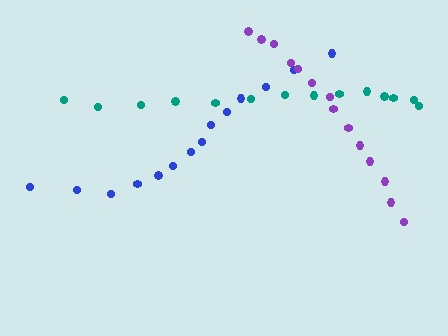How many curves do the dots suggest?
There are 3 distinct paths.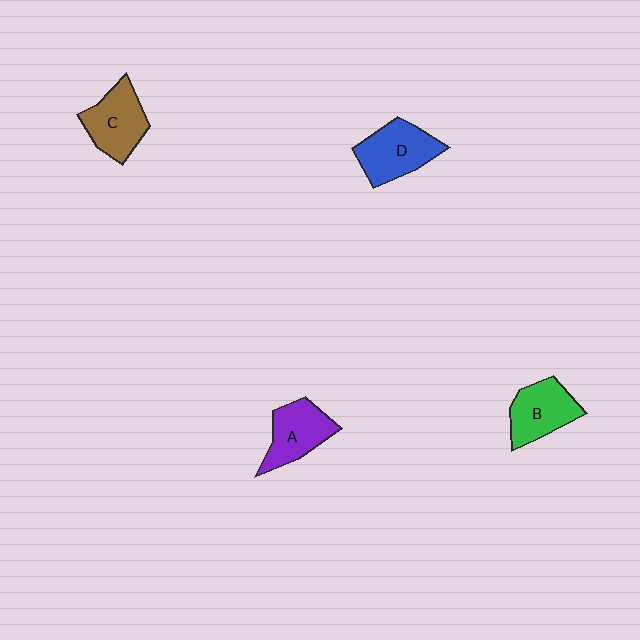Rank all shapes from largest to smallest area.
From largest to smallest: D (blue), C (brown), B (green), A (purple).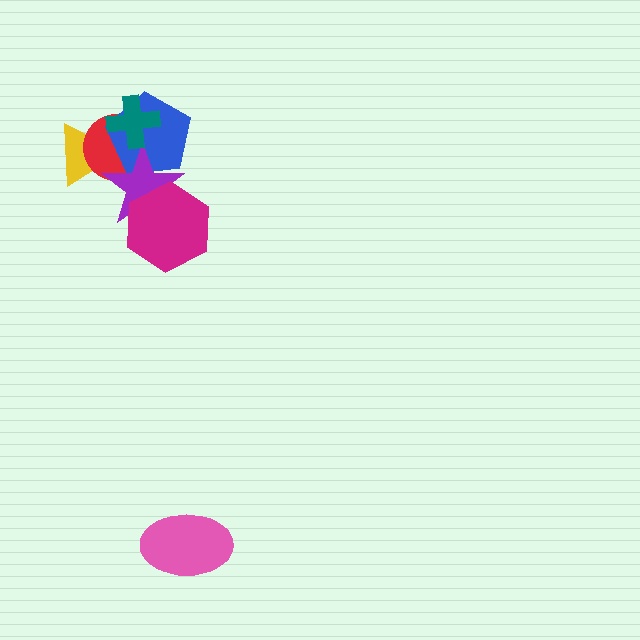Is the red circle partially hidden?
Yes, it is partially covered by another shape.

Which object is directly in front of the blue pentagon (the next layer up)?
The purple star is directly in front of the blue pentagon.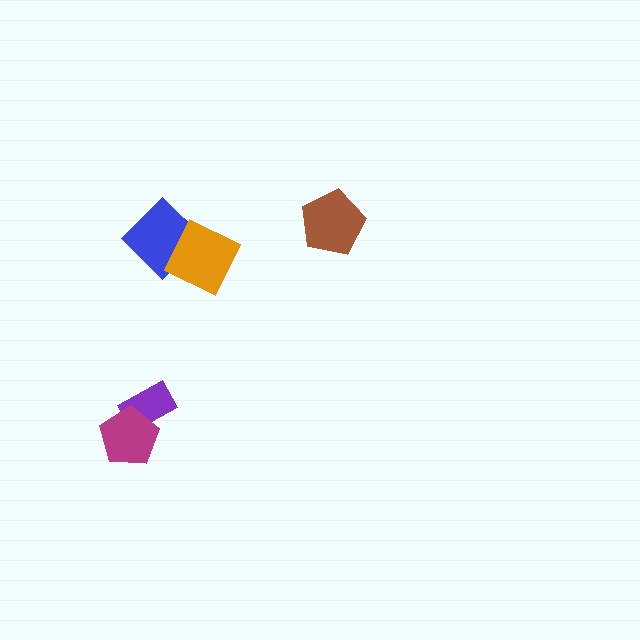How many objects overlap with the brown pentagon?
0 objects overlap with the brown pentagon.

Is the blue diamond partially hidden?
Yes, it is partially covered by another shape.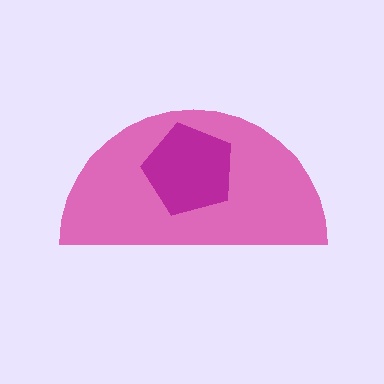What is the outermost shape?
The pink semicircle.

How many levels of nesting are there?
2.